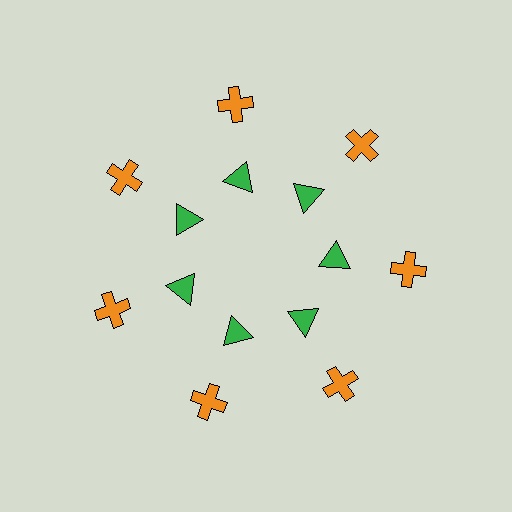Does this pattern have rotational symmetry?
Yes, this pattern has 7-fold rotational symmetry. It looks the same after rotating 51 degrees around the center.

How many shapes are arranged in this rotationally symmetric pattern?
There are 14 shapes, arranged in 7 groups of 2.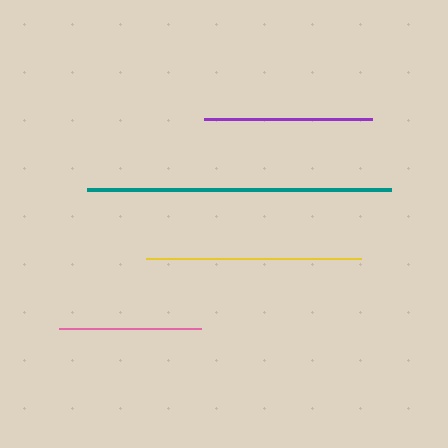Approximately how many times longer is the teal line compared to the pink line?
The teal line is approximately 2.2 times the length of the pink line.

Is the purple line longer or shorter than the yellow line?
The yellow line is longer than the purple line.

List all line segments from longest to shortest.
From longest to shortest: teal, yellow, purple, pink.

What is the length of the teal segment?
The teal segment is approximately 304 pixels long.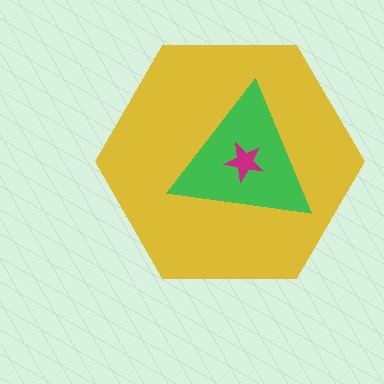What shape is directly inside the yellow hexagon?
The green triangle.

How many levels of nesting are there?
3.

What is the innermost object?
The magenta star.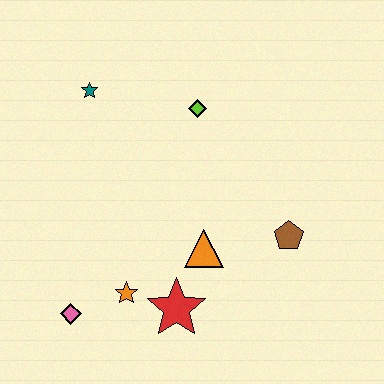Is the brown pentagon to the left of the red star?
No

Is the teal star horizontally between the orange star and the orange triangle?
No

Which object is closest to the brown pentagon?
The orange triangle is closest to the brown pentagon.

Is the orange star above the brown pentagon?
No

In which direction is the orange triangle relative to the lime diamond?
The orange triangle is below the lime diamond.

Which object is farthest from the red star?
The teal star is farthest from the red star.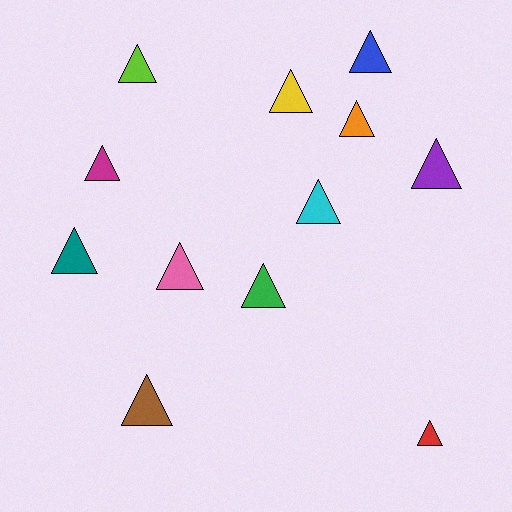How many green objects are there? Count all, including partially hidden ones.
There is 1 green object.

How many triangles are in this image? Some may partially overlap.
There are 12 triangles.